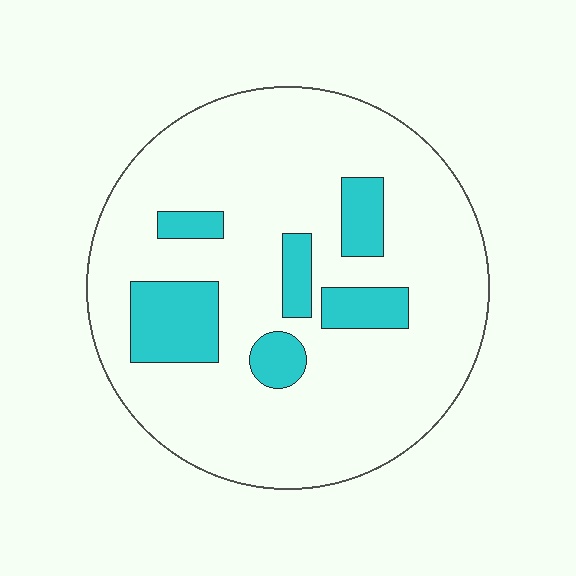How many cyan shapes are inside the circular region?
6.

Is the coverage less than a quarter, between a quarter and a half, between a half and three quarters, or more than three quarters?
Less than a quarter.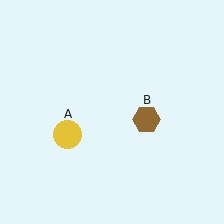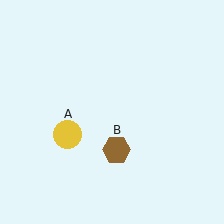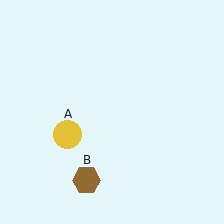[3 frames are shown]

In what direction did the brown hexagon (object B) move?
The brown hexagon (object B) moved down and to the left.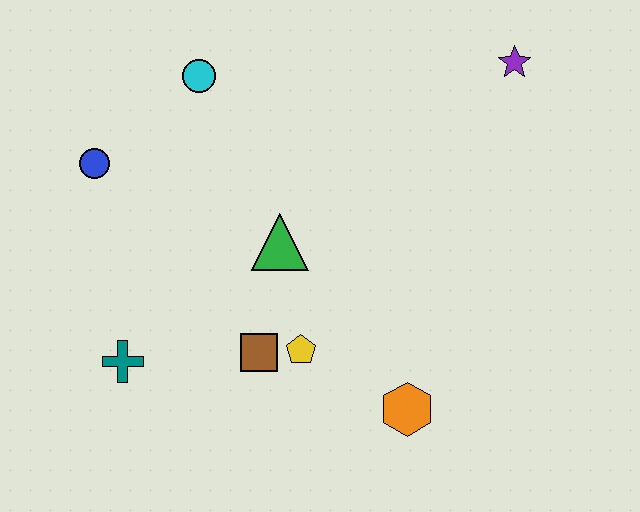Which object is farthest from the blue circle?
The purple star is farthest from the blue circle.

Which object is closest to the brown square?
The yellow pentagon is closest to the brown square.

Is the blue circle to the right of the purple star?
No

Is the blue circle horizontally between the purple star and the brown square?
No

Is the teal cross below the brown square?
Yes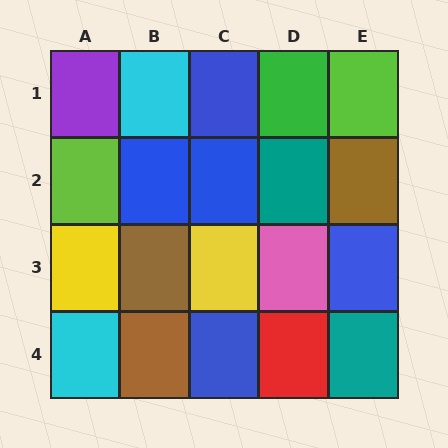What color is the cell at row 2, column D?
Teal.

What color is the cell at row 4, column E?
Teal.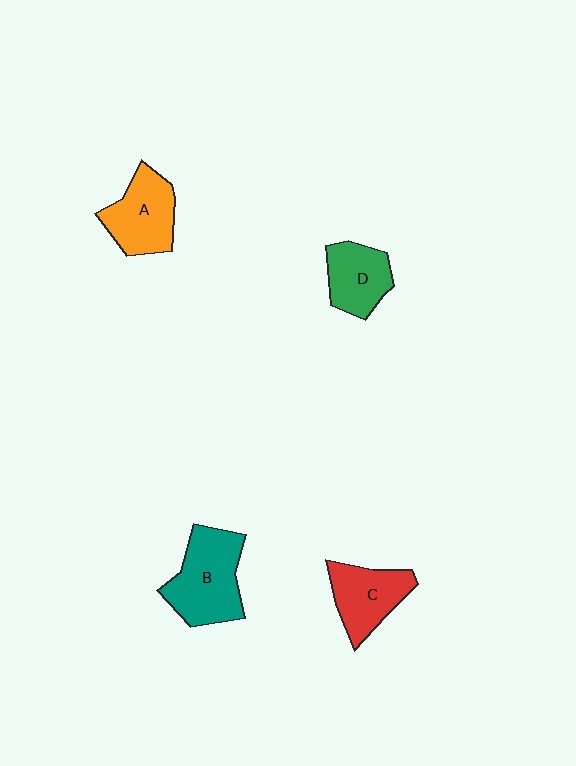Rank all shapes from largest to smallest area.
From largest to smallest: B (teal), A (orange), C (red), D (green).